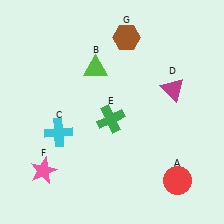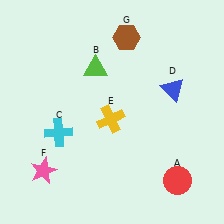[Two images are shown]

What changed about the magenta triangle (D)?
In Image 1, D is magenta. In Image 2, it changed to blue.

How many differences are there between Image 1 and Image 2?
There are 2 differences between the two images.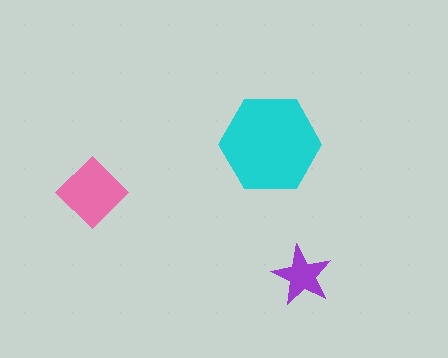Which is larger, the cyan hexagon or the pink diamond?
The cyan hexagon.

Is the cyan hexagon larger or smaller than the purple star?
Larger.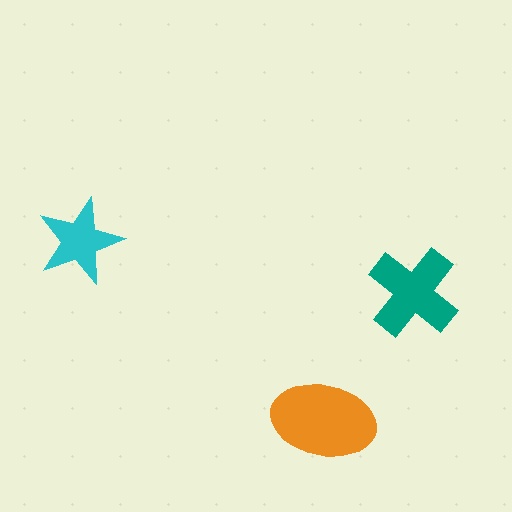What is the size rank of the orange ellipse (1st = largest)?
1st.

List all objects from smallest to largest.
The cyan star, the teal cross, the orange ellipse.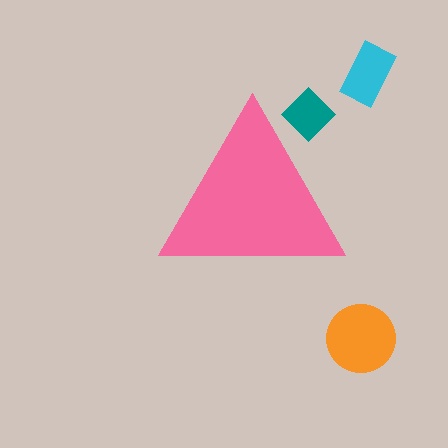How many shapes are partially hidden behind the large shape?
1 shape is partially hidden.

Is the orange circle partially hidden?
No, the orange circle is fully visible.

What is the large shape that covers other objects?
A pink triangle.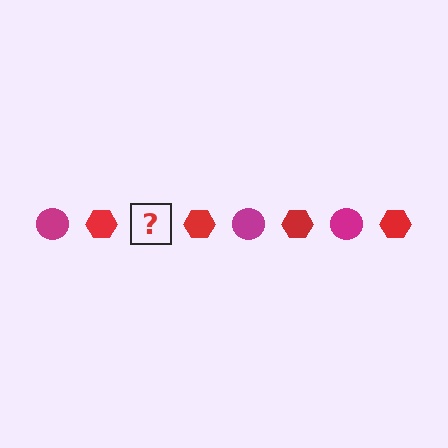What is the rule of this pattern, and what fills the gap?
The rule is that the pattern alternates between magenta circle and red hexagon. The gap should be filled with a magenta circle.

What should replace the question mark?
The question mark should be replaced with a magenta circle.